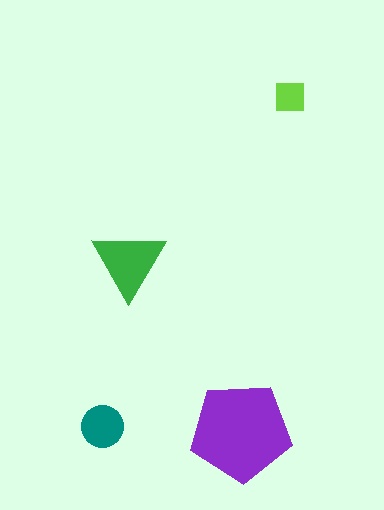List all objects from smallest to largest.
The lime square, the teal circle, the green triangle, the purple pentagon.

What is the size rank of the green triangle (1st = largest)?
2nd.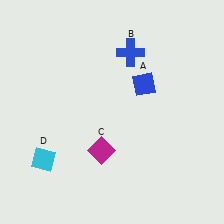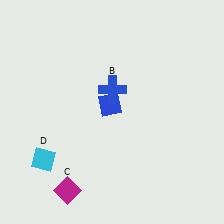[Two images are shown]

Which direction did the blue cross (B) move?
The blue cross (B) moved down.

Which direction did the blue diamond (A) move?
The blue diamond (A) moved left.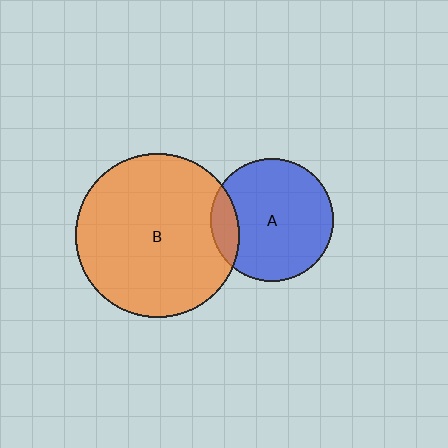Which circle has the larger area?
Circle B (orange).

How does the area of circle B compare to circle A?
Approximately 1.8 times.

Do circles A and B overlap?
Yes.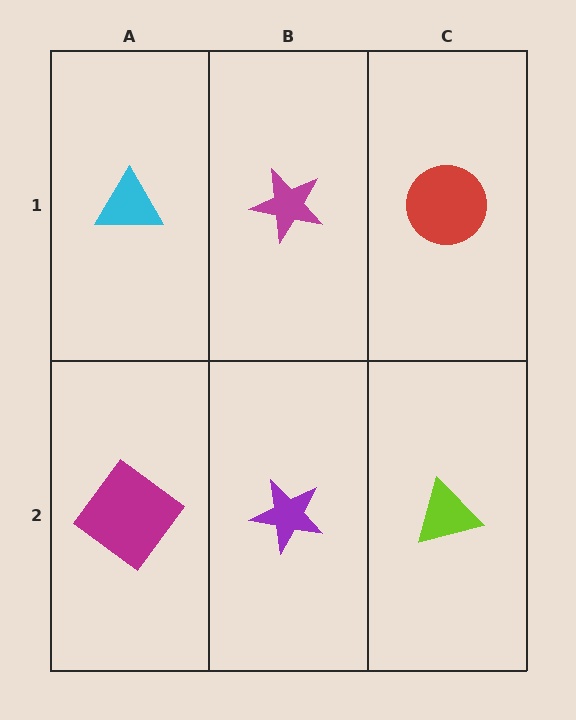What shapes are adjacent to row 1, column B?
A purple star (row 2, column B), a cyan triangle (row 1, column A), a red circle (row 1, column C).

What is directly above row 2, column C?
A red circle.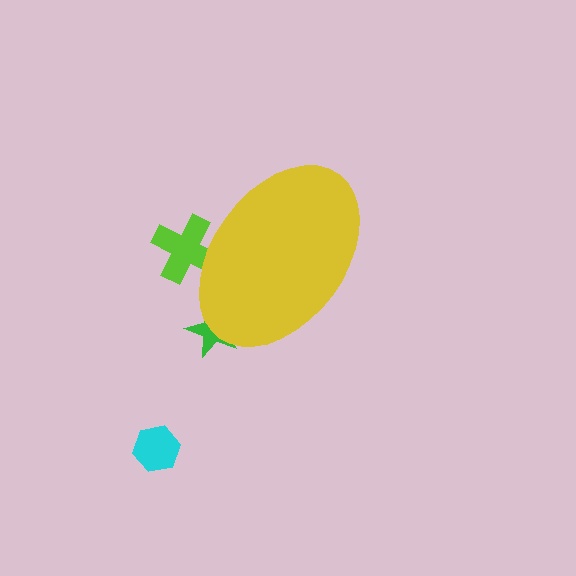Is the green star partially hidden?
Yes, the green star is partially hidden behind the yellow ellipse.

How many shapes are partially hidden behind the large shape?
2 shapes are partially hidden.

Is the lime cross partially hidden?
Yes, the lime cross is partially hidden behind the yellow ellipse.